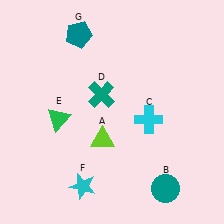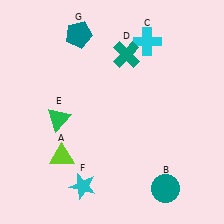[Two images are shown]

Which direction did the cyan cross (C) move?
The cyan cross (C) moved up.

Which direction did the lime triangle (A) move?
The lime triangle (A) moved left.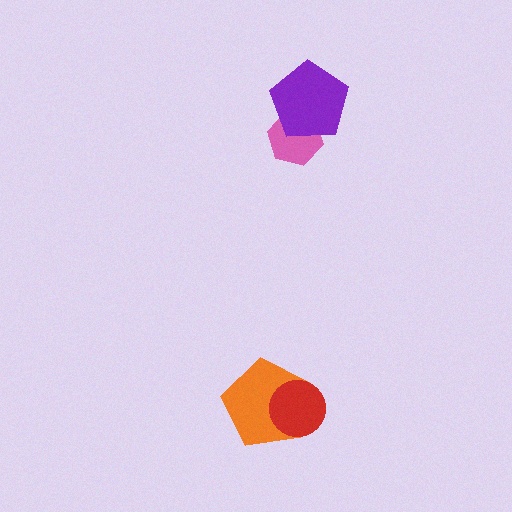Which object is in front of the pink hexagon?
The purple pentagon is in front of the pink hexagon.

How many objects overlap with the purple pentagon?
1 object overlaps with the purple pentagon.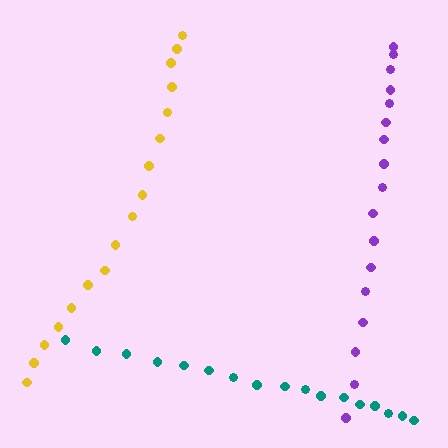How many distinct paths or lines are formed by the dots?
There are 3 distinct paths.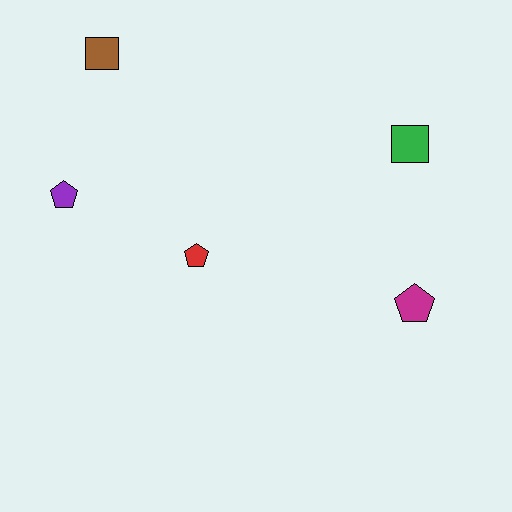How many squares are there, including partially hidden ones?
There are 2 squares.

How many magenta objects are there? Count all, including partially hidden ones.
There is 1 magenta object.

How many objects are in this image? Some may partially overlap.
There are 5 objects.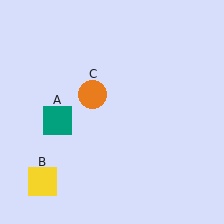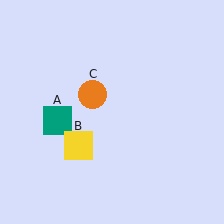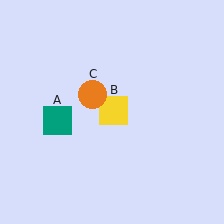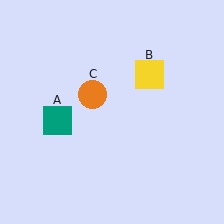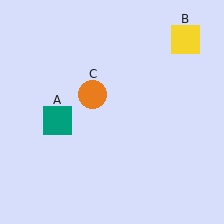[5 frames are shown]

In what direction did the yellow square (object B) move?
The yellow square (object B) moved up and to the right.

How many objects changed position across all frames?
1 object changed position: yellow square (object B).